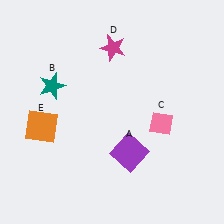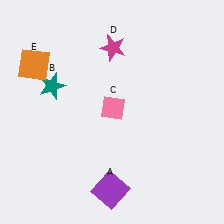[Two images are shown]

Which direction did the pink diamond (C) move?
The pink diamond (C) moved left.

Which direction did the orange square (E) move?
The orange square (E) moved up.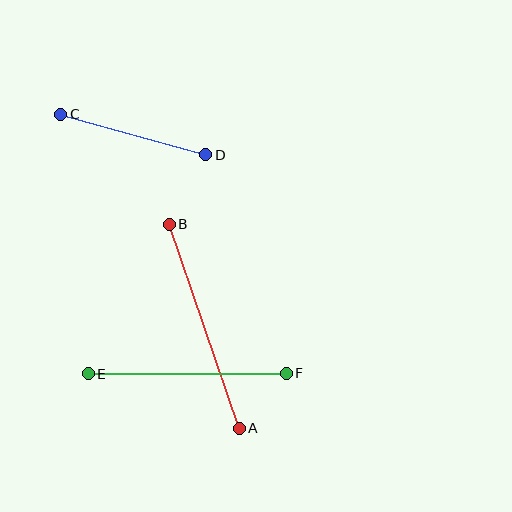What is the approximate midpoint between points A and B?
The midpoint is at approximately (204, 326) pixels.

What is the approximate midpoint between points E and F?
The midpoint is at approximately (187, 374) pixels.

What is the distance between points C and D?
The distance is approximately 150 pixels.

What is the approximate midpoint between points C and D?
The midpoint is at approximately (133, 134) pixels.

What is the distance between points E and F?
The distance is approximately 198 pixels.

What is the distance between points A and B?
The distance is approximately 216 pixels.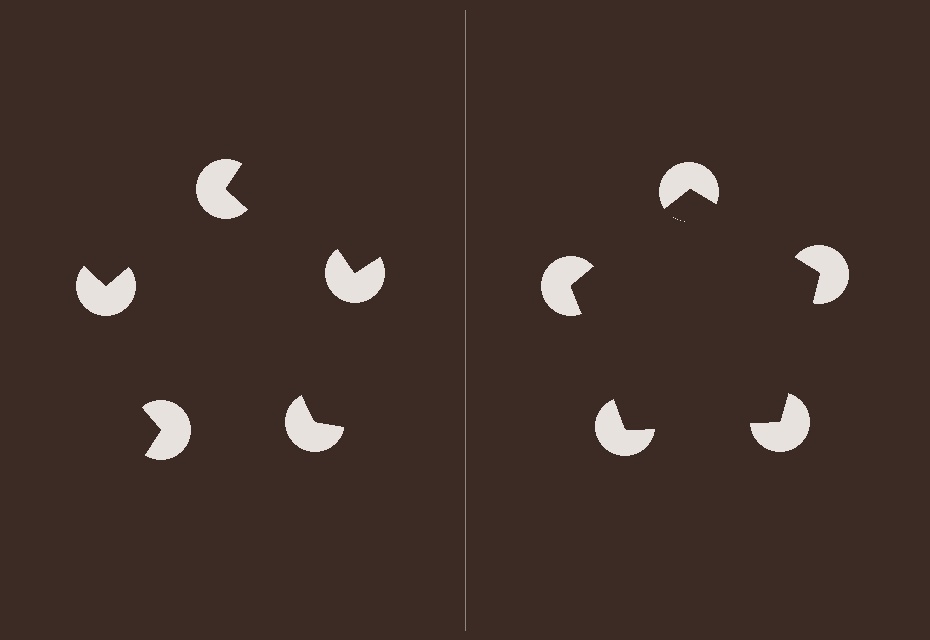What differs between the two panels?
The pac-man discs are positioned identically on both sides; only the wedge orientations differ. On the right they align to a pentagon; on the left they are misaligned.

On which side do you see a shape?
An illusory pentagon appears on the right side. On the left side the wedge cuts are rotated, so no coherent shape forms.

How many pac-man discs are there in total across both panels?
10 — 5 on each side.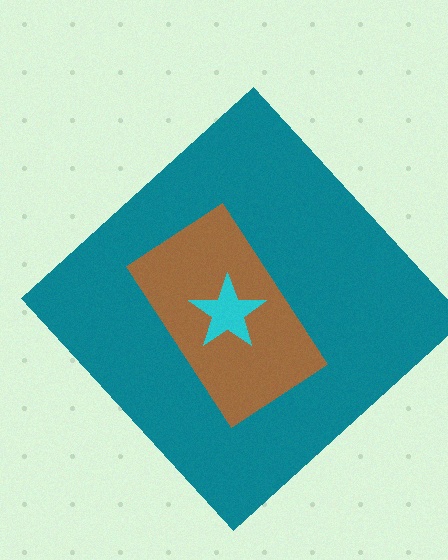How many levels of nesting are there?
3.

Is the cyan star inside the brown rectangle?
Yes.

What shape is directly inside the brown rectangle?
The cyan star.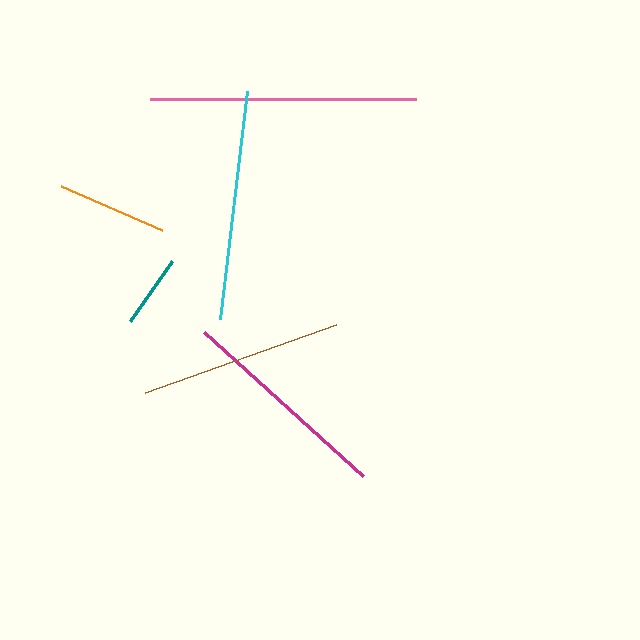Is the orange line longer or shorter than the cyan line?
The cyan line is longer than the orange line.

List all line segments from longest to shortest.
From longest to shortest: pink, cyan, magenta, brown, orange, teal.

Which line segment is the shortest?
The teal line is the shortest at approximately 73 pixels.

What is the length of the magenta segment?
The magenta segment is approximately 214 pixels long.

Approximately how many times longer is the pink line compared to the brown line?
The pink line is approximately 1.3 times the length of the brown line.